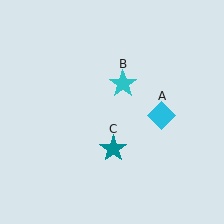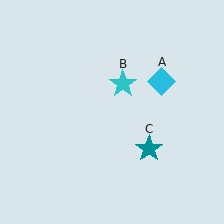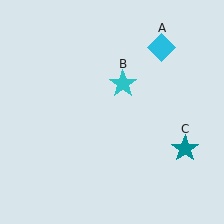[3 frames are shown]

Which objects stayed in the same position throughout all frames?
Cyan star (object B) remained stationary.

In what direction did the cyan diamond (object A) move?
The cyan diamond (object A) moved up.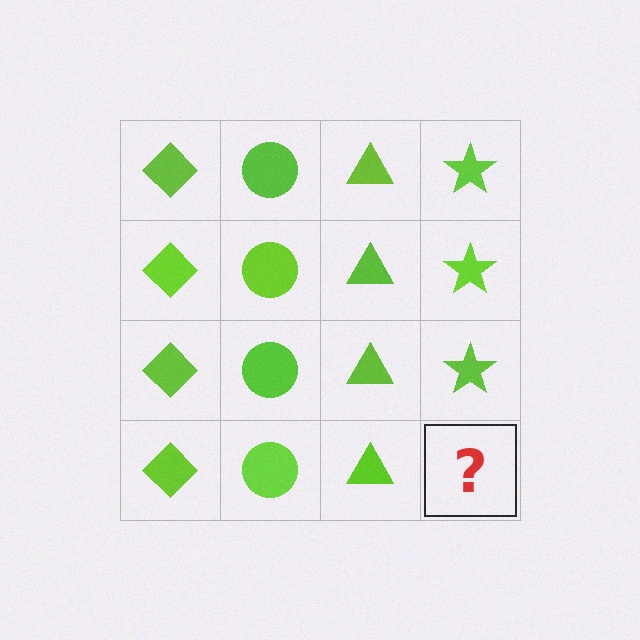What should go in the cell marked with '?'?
The missing cell should contain a lime star.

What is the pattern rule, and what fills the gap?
The rule is that each column has a consistent shape. The gap should be filled with a lime star.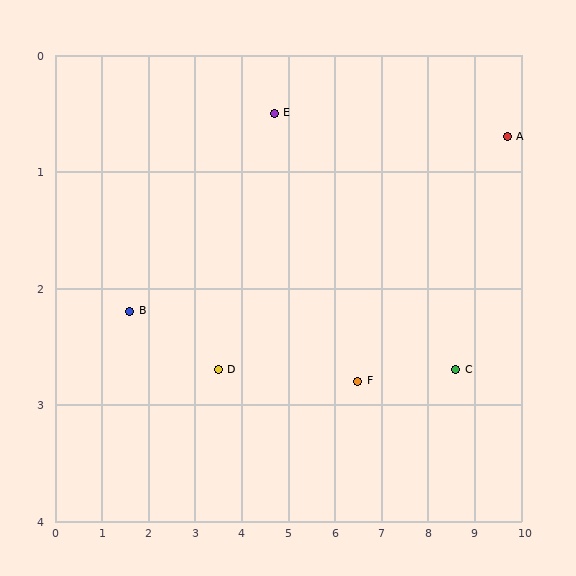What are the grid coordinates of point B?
Point B is at approximately (1.6, 2.2).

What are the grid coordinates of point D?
Point D is at approximately (3.5, 2.7).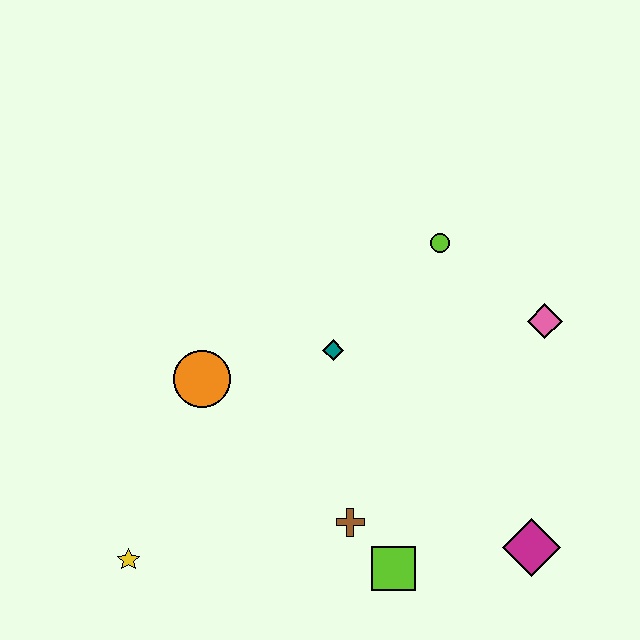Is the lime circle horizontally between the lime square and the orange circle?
No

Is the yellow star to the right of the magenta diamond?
No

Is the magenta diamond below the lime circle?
Yes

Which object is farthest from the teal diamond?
The yellow star is farthest from the teal diamond.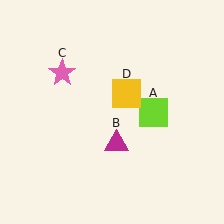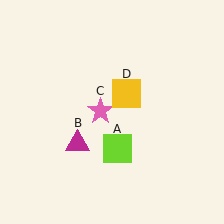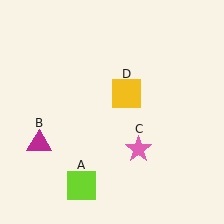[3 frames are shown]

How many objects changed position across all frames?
3 objects changed position: lime square (object A), magenta triangle (object B), pink star (object C).